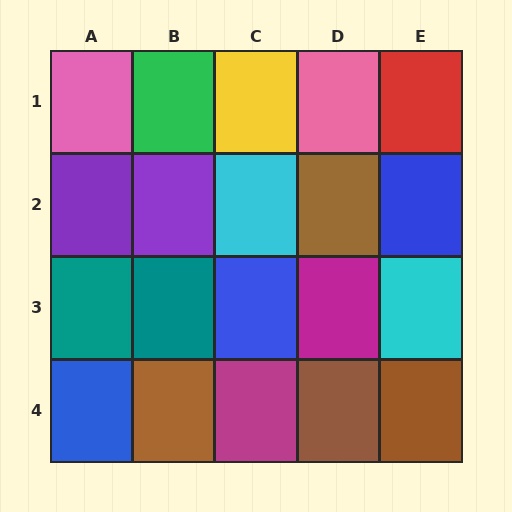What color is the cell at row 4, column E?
Brown.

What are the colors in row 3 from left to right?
Teal, teal, blue, magenta, cyan.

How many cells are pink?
2 cells are pink.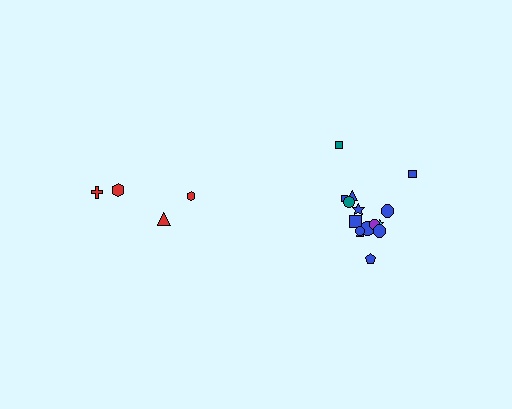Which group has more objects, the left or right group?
The right group.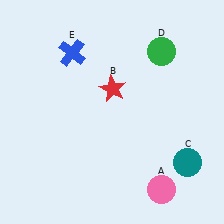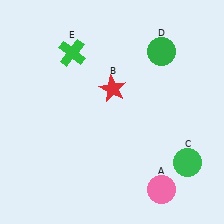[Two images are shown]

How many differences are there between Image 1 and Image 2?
There are 2 differences between the two images.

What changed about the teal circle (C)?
In Image 1, C is teal. In Image 2, it changed to green.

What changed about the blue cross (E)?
In Image 1, E is blue. In Image 2, it changed to green.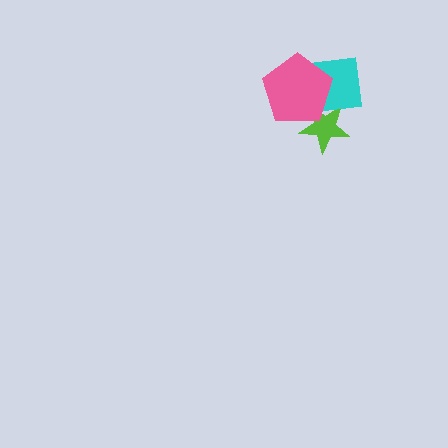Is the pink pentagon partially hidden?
No, no other shape covers it.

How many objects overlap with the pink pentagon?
2 objects overlap with the pink pentagon.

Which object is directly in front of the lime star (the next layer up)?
The cyan square is directly in front of the lime star.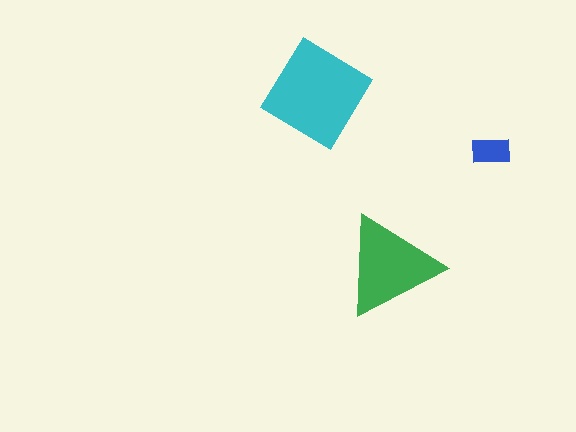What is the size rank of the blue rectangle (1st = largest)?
3rd.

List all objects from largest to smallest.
The cyan diamond, the green triangle, the blue rectangle.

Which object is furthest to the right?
The blue rectangle is rightmost.